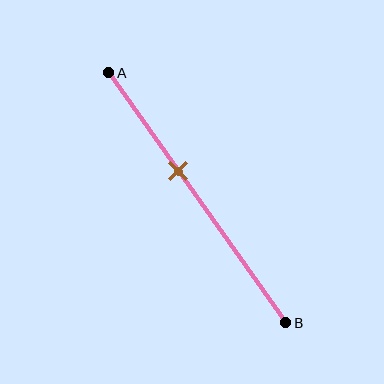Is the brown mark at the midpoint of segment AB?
No, the mark is at about 40% from A, not at the 50% midpoint.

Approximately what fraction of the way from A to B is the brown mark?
The brown mark is approximately 40% of the way from A to B.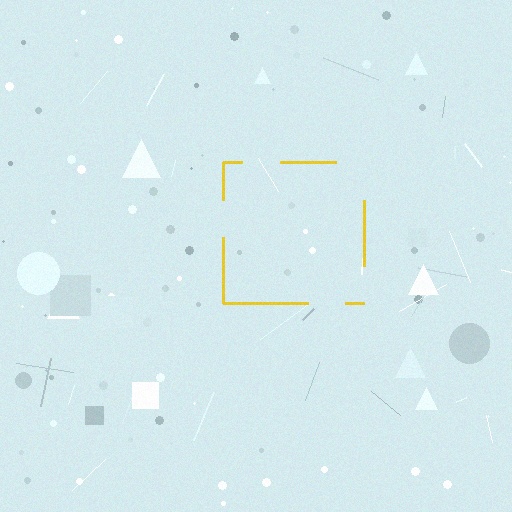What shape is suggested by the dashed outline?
The dashed outline suggests a square.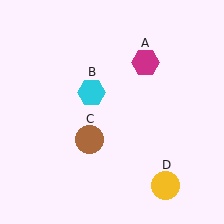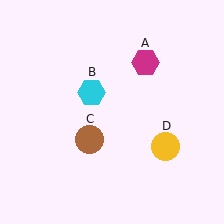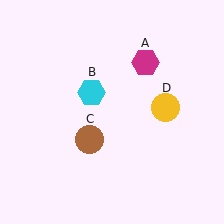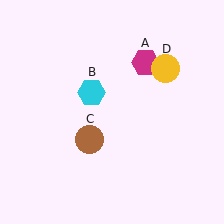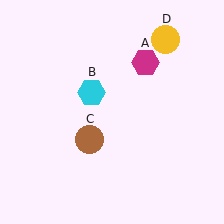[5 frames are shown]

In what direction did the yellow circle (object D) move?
The yellow circle (object D) moved up.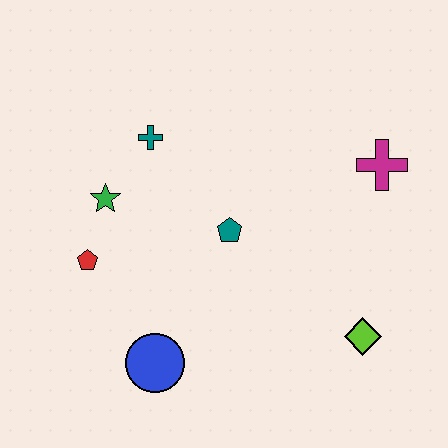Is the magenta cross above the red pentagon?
Yes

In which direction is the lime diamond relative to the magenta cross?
The lime diamond is below the magenta cross.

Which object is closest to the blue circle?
The red pentagon is closest to the blue circle.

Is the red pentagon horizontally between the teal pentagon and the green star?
No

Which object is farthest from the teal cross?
The lime diamond is farthest from the teal cross.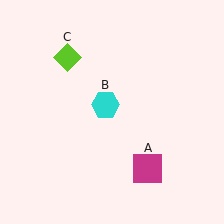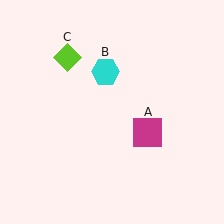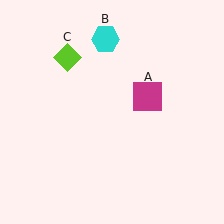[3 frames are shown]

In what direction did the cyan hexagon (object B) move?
The cyan hexagon (object B) moved up.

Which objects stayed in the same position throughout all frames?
Lime diamond (object C) remained stationary.